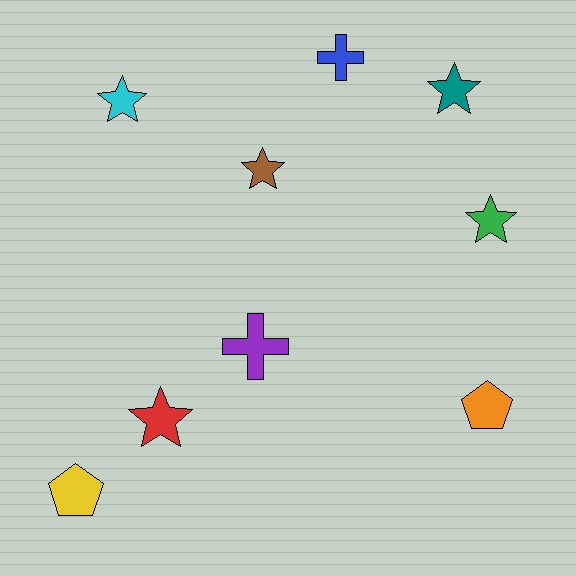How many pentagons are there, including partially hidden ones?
There are 2 pentagons.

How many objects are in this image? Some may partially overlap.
There are 9 objects.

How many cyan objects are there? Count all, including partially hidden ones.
There is 1 cyan object.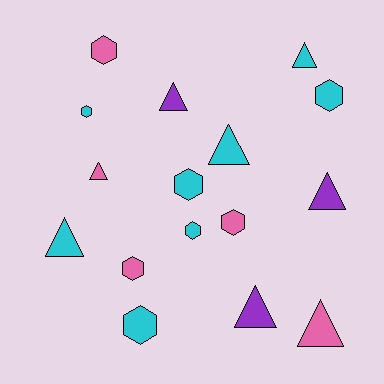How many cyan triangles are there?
There are 3 cyan triangles.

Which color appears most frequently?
Cyan, with 8 objects.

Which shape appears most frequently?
Hexagon, with 8 objects.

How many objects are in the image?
There are 16 objects.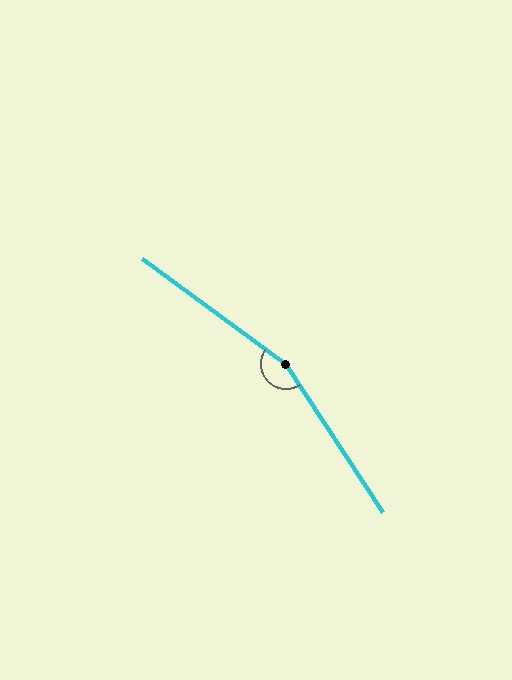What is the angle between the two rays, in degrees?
Approximately 159 degrees.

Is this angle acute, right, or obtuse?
It is obtuse.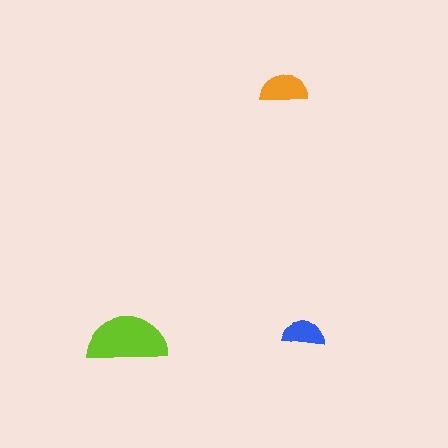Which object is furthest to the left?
The lime semicircle is leftmost.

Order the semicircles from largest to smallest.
the lime one, the orange one, the blue one.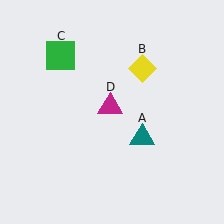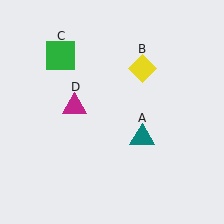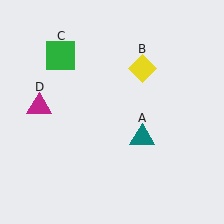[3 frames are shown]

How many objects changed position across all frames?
1 object changed position: magenta triangle (object D).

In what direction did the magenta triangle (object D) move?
The magenta triangle (object D) moved left.